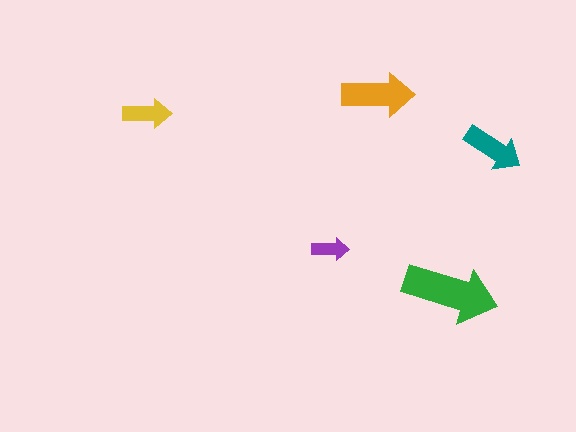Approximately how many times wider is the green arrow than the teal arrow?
About 1.5 times wider.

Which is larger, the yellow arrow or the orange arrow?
The orange one.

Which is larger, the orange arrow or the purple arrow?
The orange one.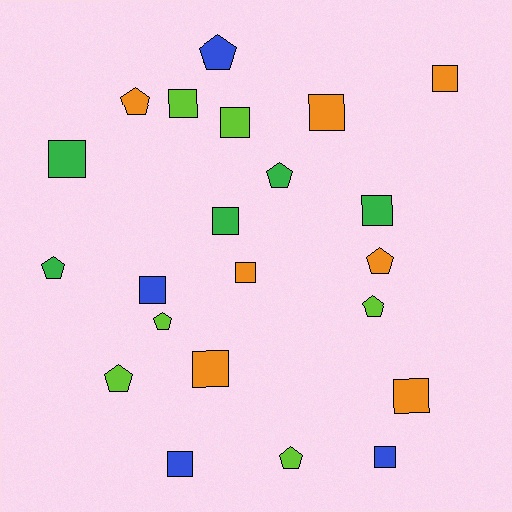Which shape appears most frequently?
Square, with 13 objects.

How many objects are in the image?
There are 22 objects.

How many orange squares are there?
There are 5 orange squares.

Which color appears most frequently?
Orange, with 7 objects.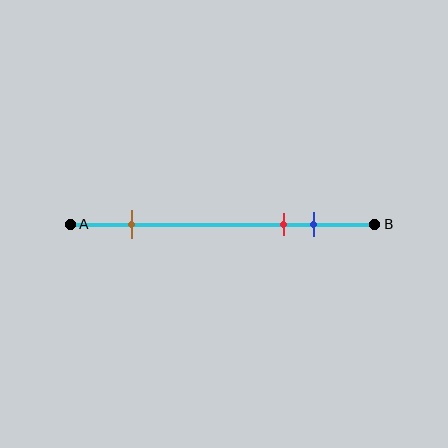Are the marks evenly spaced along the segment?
No, the marks are not evenly spaced.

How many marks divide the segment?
There are 3 marks dividing the segment.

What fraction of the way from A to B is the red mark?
The red mark is approximately 70% (0.7) of the way from A to B.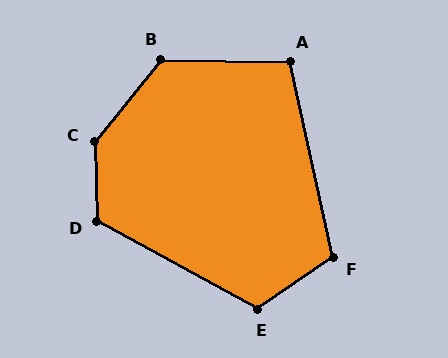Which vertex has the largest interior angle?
C, at approximately 140 degrees.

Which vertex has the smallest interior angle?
A, at approximately 103 degrees.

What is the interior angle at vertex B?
Approximately 128 degrees (obtuse).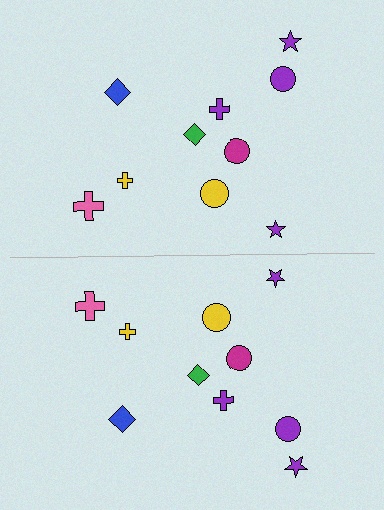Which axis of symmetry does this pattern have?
The pattern has a horizontal axis of symmetry running through the center of the image.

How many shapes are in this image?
There are 20 shapes in this image.